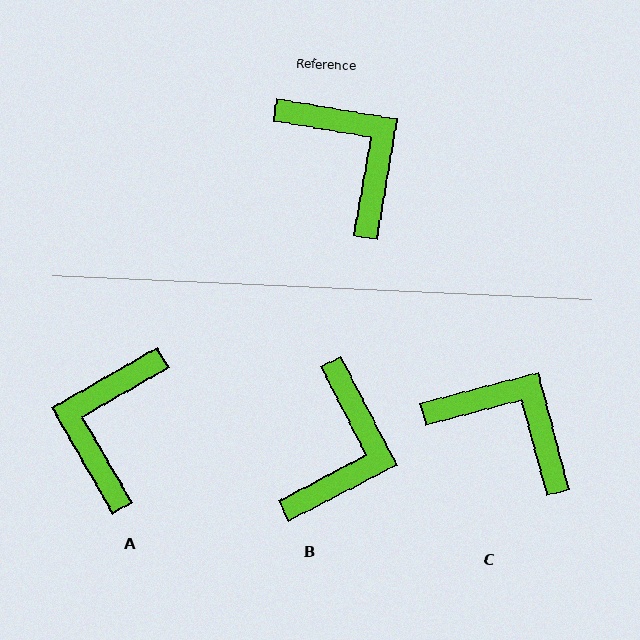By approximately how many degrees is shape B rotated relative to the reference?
Approximately 53 degrees clockwise.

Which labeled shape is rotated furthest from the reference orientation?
A, about 130 degrees away.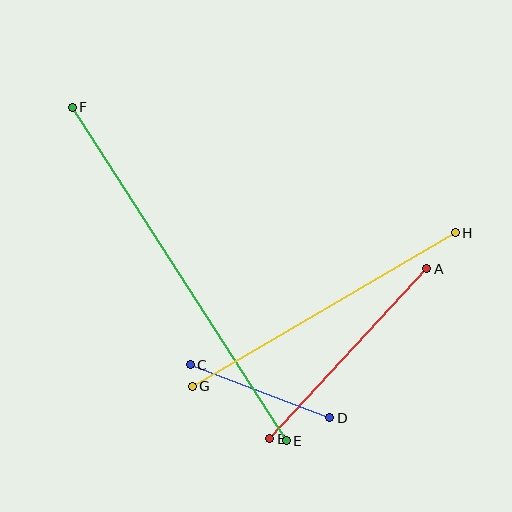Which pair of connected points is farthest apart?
Points E and F are farthest apart.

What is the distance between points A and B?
The distance is approximately 231 pixels.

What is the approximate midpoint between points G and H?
The midpoint is at approximately (324, 309) pixels.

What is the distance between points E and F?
The distance is approximately 396 pixels.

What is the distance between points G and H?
The distance is approximately 305 pixels.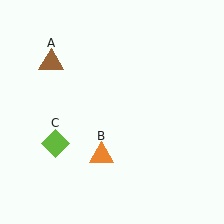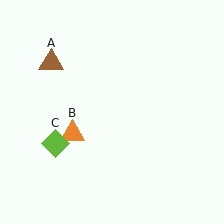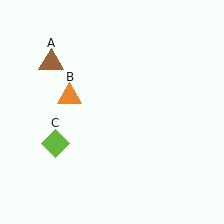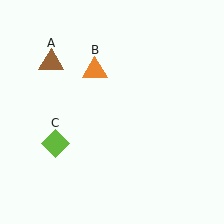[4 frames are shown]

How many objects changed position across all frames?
1 object changed position: orange triangle (object B).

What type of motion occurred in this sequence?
The orange triangle (object B) rotated clockwise around the center of the scene.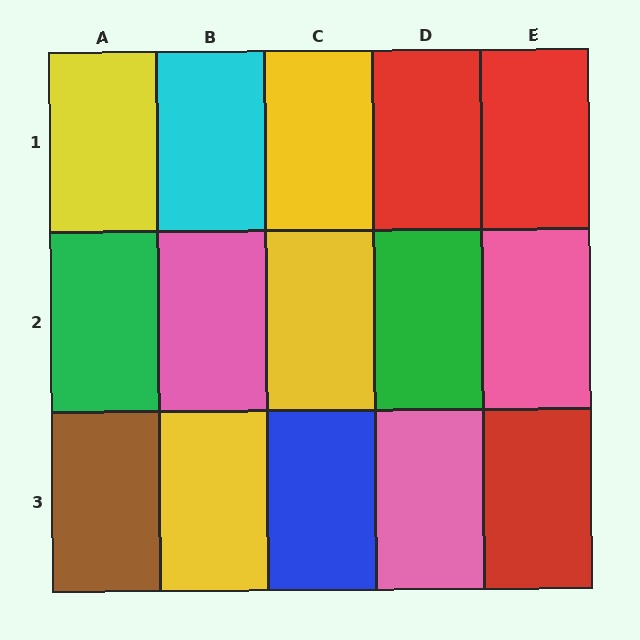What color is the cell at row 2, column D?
Green.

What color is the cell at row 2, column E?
Pink.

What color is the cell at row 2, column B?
Pink.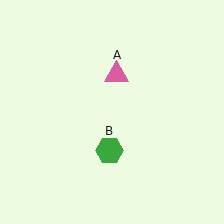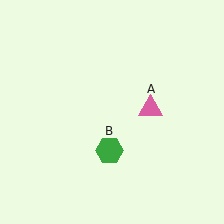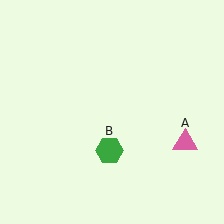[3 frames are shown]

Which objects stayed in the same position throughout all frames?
Green hexagon (object B) remained stationary.